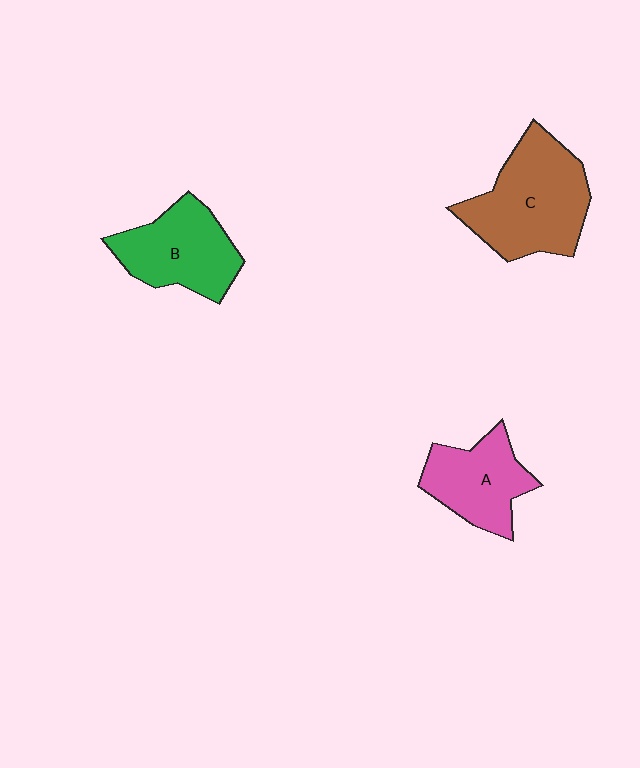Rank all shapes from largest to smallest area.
From largest to smallest: C (brown), B (green), A (pink).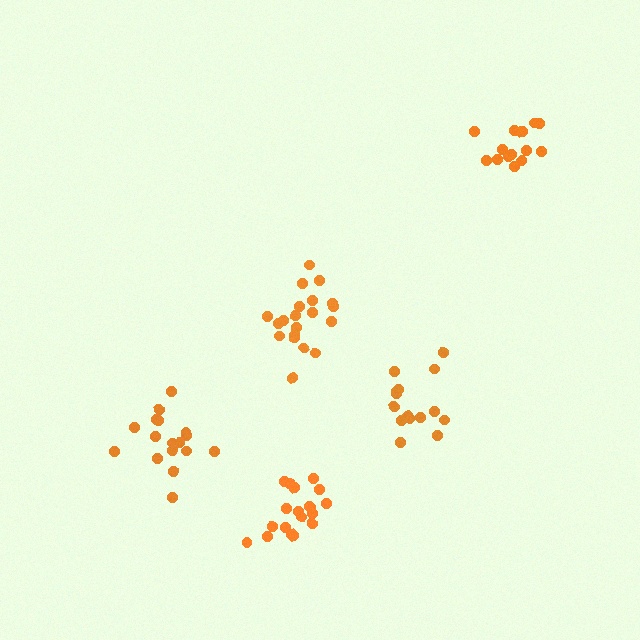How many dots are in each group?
Group 1: 15 dots, Group 2: 15 dots, Group 3: 19 dots, Group 4: 20 dots, Group 5: 17 dots (86 total).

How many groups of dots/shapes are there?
There are 5 groups.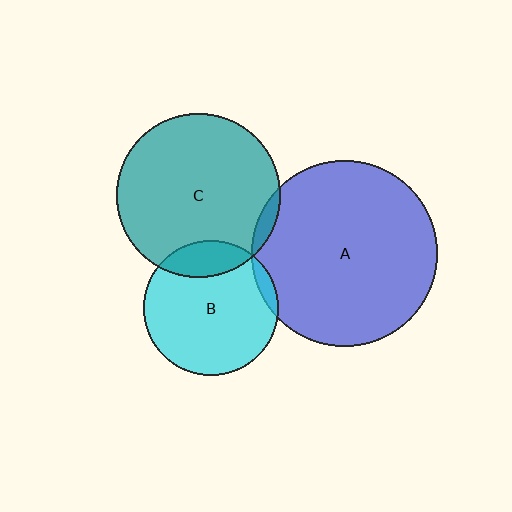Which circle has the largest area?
Circle A (blue).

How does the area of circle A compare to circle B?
Approximately 1.9 times.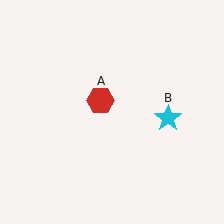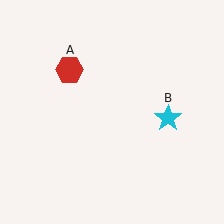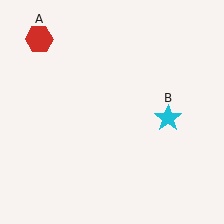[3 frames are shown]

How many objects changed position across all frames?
1 object changed position: red hexagon (object A).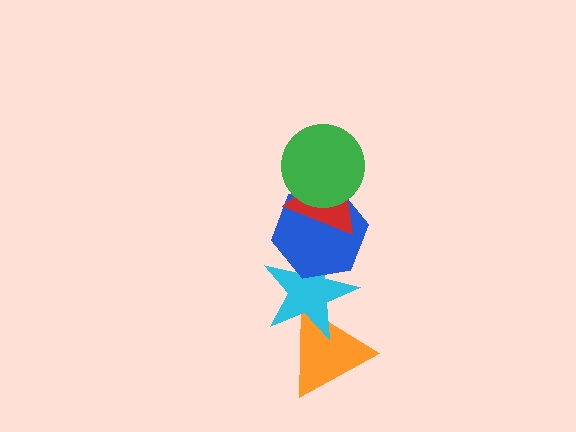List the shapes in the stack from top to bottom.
From top to bottom: the green circle, the red triangle, the blue hexagon, the cyan star, the orange triangle.